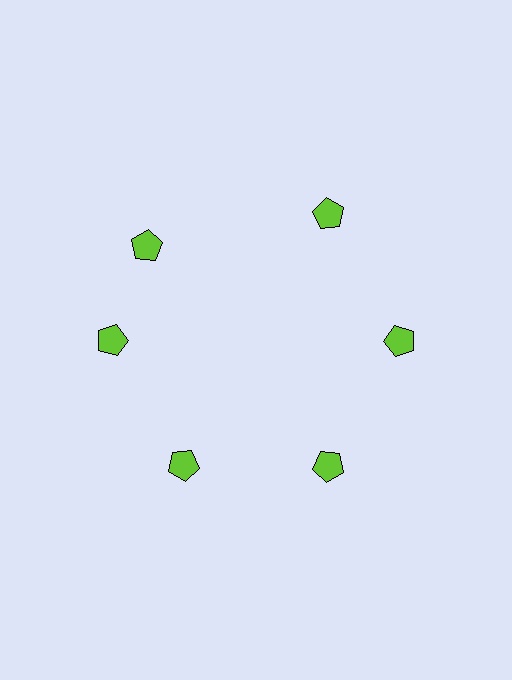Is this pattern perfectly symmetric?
No. The 6 lime pentagons are arranged in a ring, but one element near the 11 o'clock position is rotated out of alignment along the ring, breaking the 6-fold rotational symmetry.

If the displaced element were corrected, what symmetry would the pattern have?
It would have 6-fold rotational symmetry — the pattern would map onto itself every 60 degrees.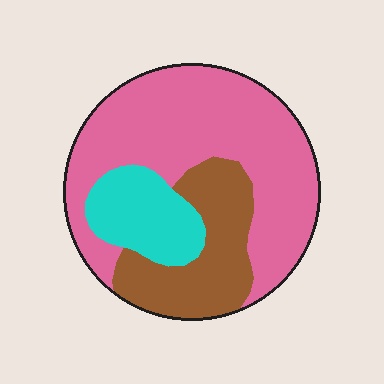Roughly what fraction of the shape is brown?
Brown covers 25% of the shape.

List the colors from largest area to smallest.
From largest to smallest: pink, brown, cyan.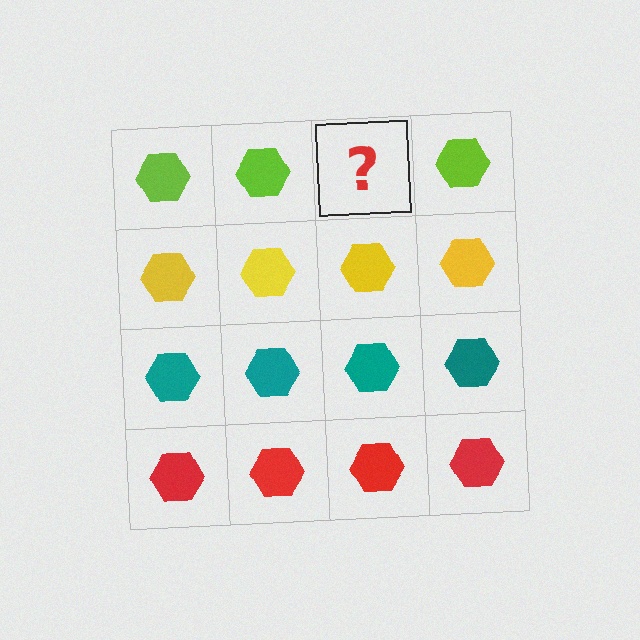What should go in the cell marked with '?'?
The missing cell should contain a lime hexagon.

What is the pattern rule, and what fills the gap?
The rule is that each row has a consistent color. The gap should be filled with a lime hexagon.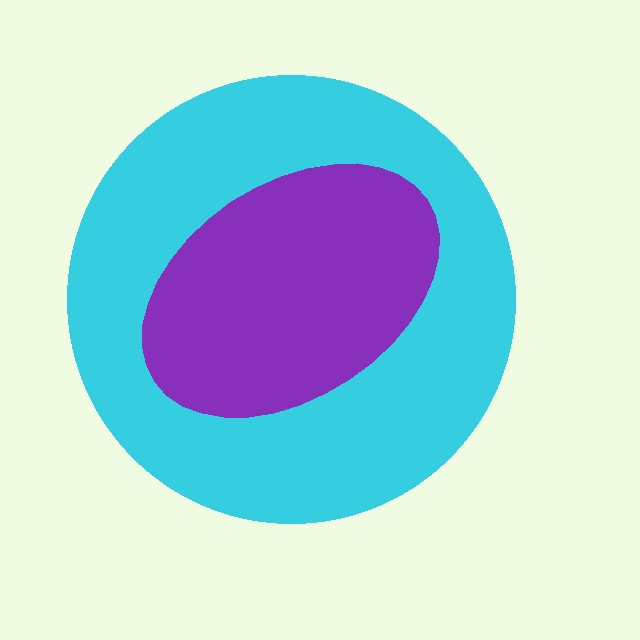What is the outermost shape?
The cyan circle.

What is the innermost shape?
The purple ellipse.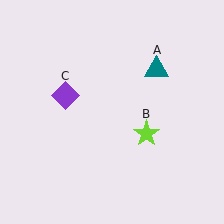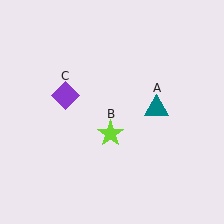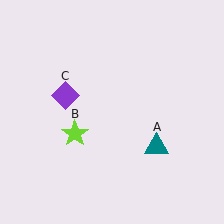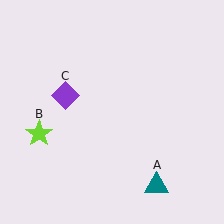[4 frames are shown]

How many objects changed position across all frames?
2 objects changed position: teal triangle (object A), lime star (object B).